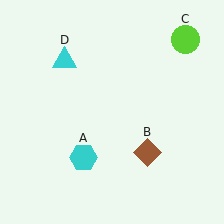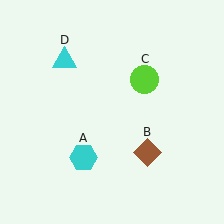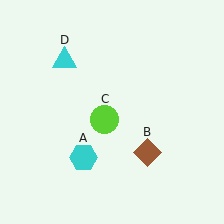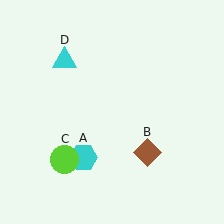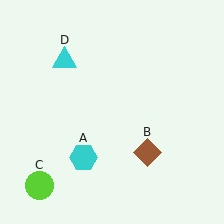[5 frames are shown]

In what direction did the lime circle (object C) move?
The lime circle (object C) moved down and to the left.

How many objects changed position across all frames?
1 object changed position: lime circle (object C).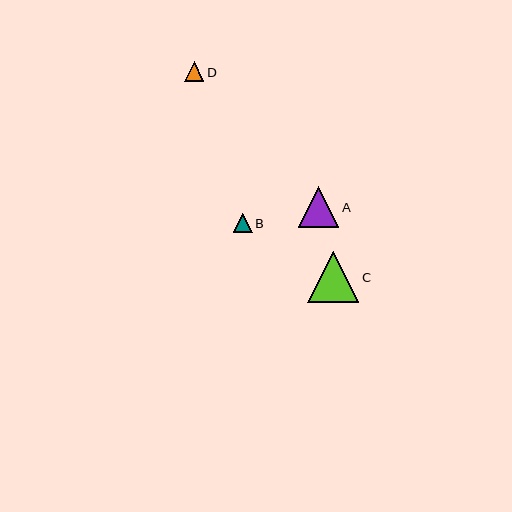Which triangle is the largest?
Triangle C is the largest with a size of approximately 51 pixels.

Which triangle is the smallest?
Triangle B is the smallest with a size of approximately 19 pixels.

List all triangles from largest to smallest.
From largest to smallest: C, A, D, B.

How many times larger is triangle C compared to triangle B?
Triangle C is approximately 2.7 times the size of triangle B.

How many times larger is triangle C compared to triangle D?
Triangle C is approximately 2.6 times the size of triangle D.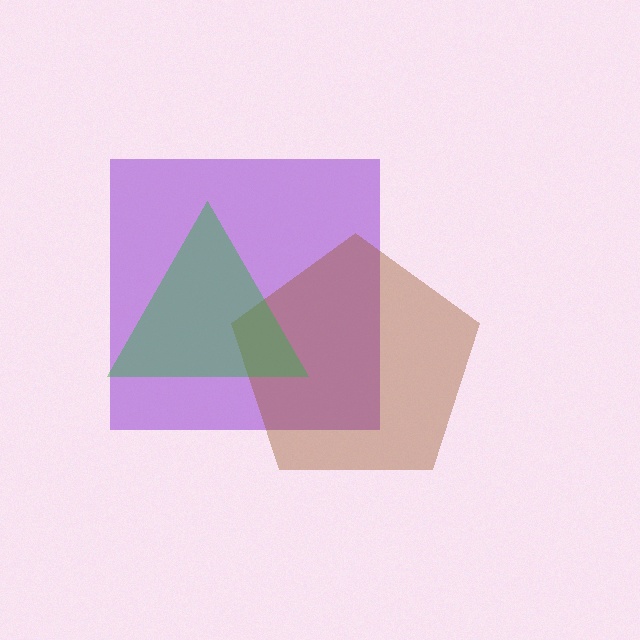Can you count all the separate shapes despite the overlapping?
Yes, there are 3 separate shapes.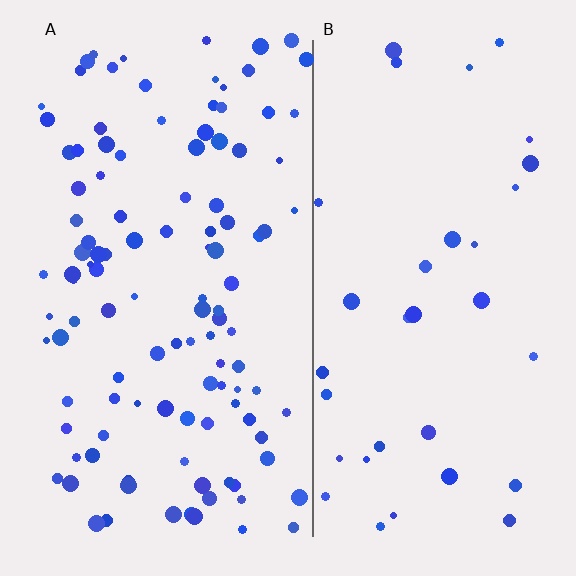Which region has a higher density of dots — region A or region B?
A (the left).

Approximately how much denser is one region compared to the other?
Approximately 3.2× — region A over region B.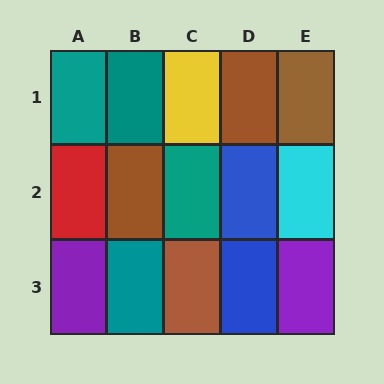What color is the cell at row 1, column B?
Teal.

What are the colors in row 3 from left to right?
Purple, teal, brown, blue, purple.